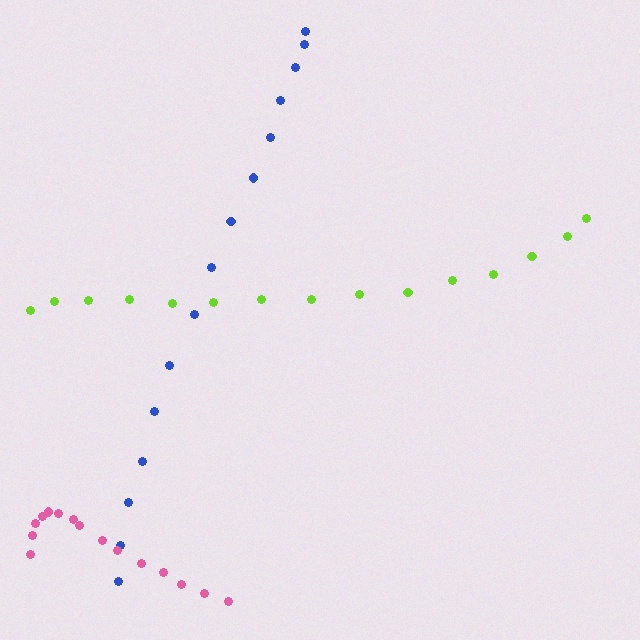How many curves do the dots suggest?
There are 3 distinct paths.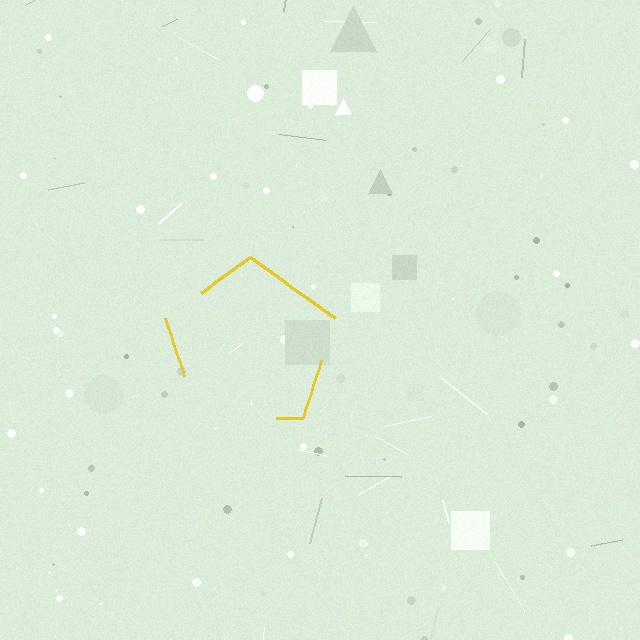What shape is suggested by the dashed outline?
The dashed outline suggests a pentagon.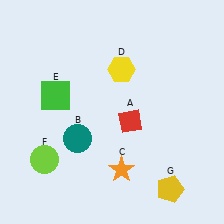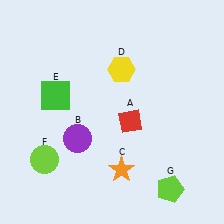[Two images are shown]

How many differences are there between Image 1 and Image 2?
There are 2 differences between the two images.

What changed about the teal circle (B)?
In Image 1, B is teal. In Image 2, it changed to purple.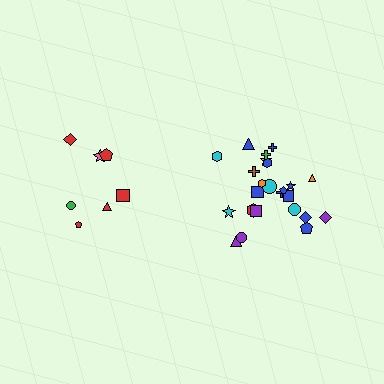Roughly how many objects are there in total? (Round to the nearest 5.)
Roughly 30 objects in total.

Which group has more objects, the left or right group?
The right group.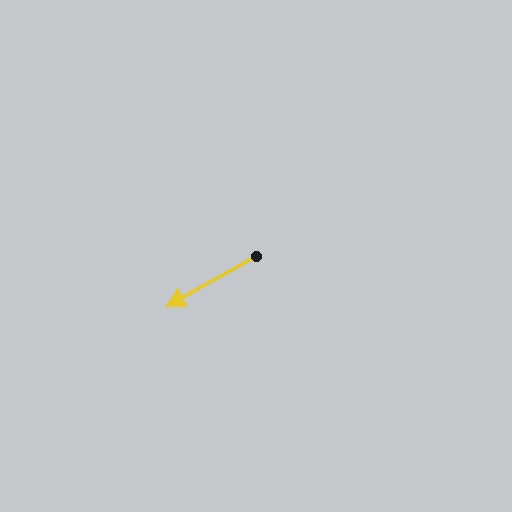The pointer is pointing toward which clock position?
Roughly 8 o'clock.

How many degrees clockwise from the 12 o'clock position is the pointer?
Approximately 241 degrees.